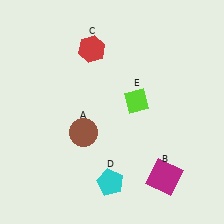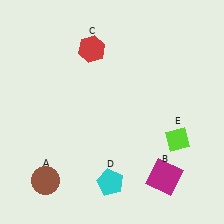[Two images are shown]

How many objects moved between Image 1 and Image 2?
2 objects moved between the two images.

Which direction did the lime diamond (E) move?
The lime diamond (E) moved right.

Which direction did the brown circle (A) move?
The brown circle (A) moved down.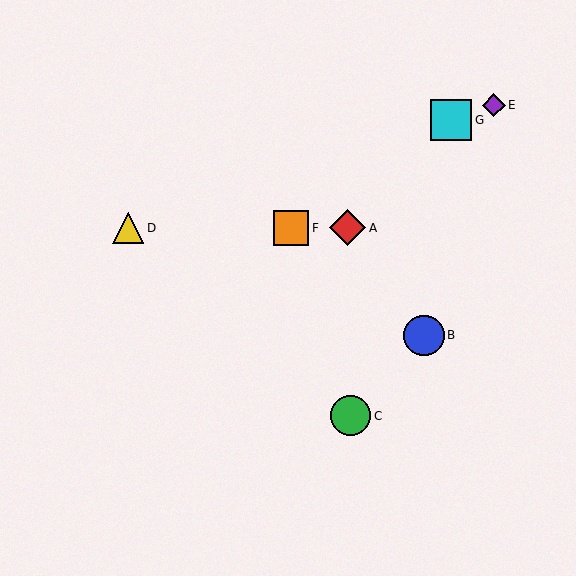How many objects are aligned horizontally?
3 objects (A, D, F) are aligned horizontally.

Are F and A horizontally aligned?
Yes, both are at y≈228.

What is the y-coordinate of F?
Object F is at y≈228.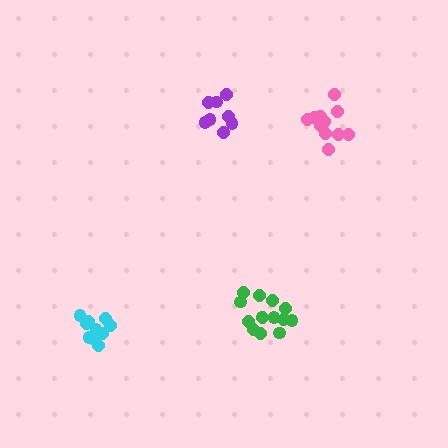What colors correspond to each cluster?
The clusters are colored: cyan, green, pink, purple.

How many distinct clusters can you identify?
There are 4 distinct clusters.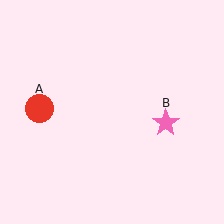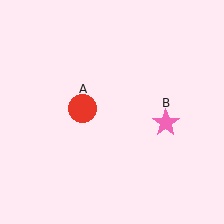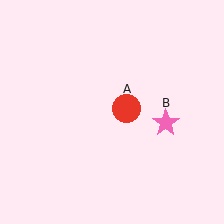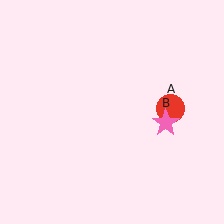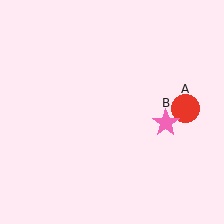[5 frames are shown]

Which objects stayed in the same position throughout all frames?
Pink star (object B) remained stationary.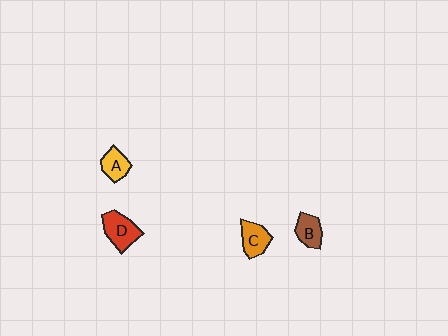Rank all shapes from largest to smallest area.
From largest to smallest: D (red), C (orange), B (brown), A (yellow).